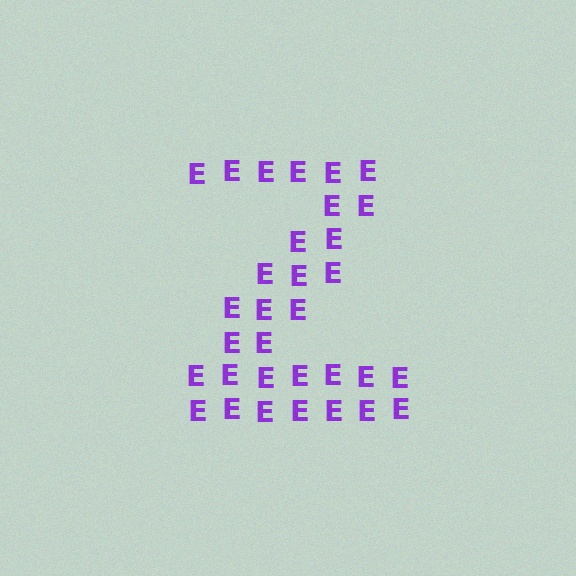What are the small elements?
The small elements are letter E's.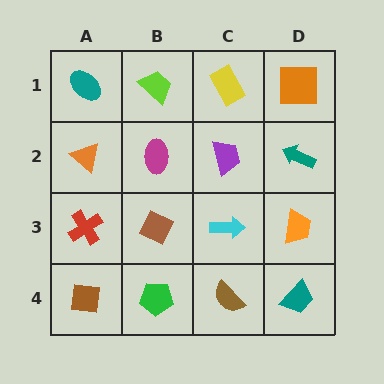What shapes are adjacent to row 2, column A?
A teal ellipse (row 1, column A), a red cross (row 3, column A), a magenta ellipse (row 2, column B).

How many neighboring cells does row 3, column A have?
3.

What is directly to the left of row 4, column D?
A brown semicircle.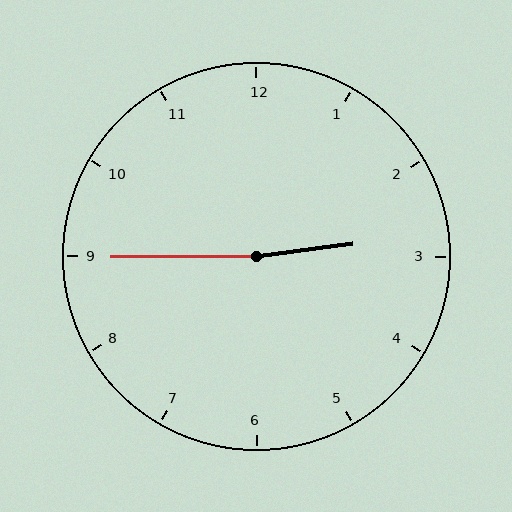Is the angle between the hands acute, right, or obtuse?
It is obtuse.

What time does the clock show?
2:45.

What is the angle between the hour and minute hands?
Approximately 172 degrees.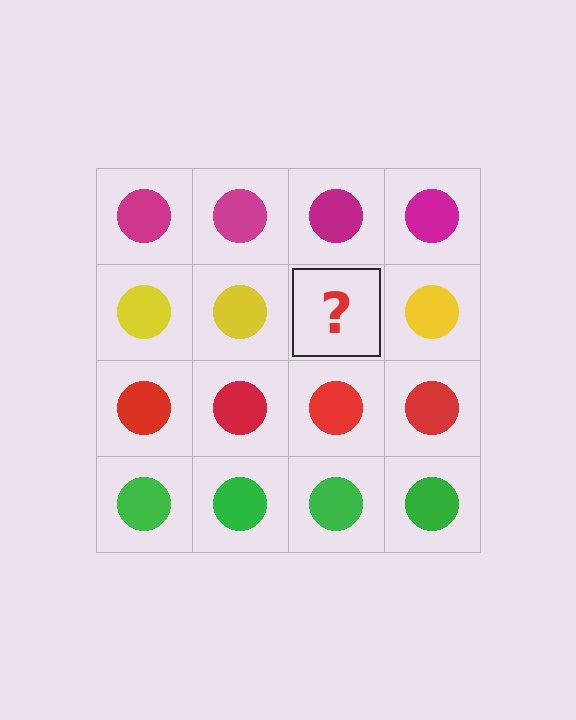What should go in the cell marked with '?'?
The missing cell should contain a yellow circle.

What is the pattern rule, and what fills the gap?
The rule is that each row has a consistent color. The gap should be filled with a yellow circle.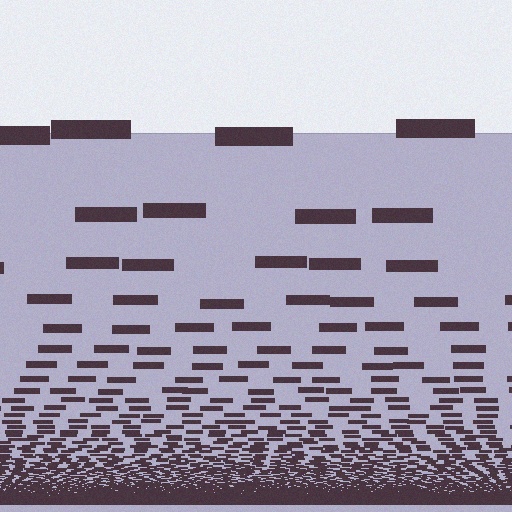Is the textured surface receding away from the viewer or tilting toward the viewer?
The surface appears to tilt toward the viewer. Texture elements get larger and sparser toward the top.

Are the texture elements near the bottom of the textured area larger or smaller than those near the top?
Smaller. The gradient is inverted — elements near the bottom are smaller and denser.